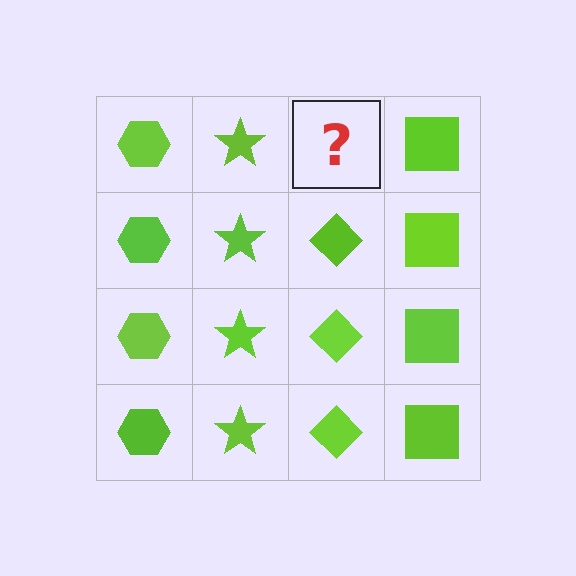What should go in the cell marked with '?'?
The missing cell should contain a lime diamond.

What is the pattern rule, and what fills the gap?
The rule is that each column has a consistent shape. The gap should be filled with a lime diamond.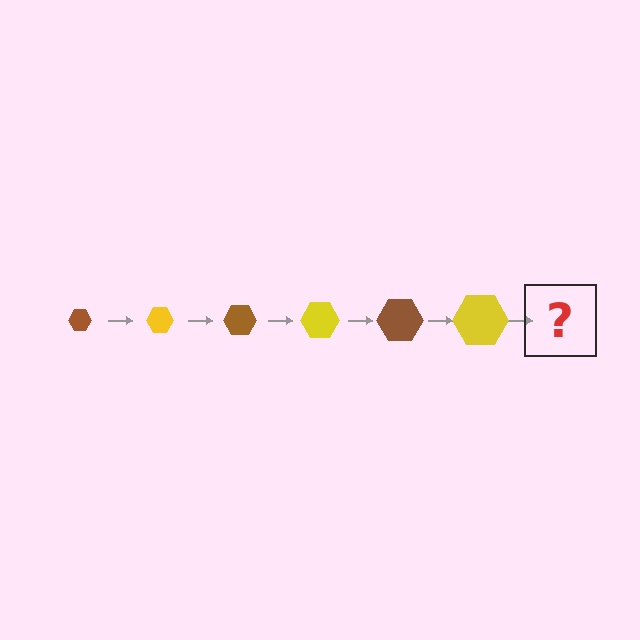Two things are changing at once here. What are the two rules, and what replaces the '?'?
The two rules are that the hexagon grows larger each step and the color cycles through brown and yellow. The '?' should be a brown hexagon, larger than the previous one.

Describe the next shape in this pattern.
It should be a brown hexagon, larger than the previous one.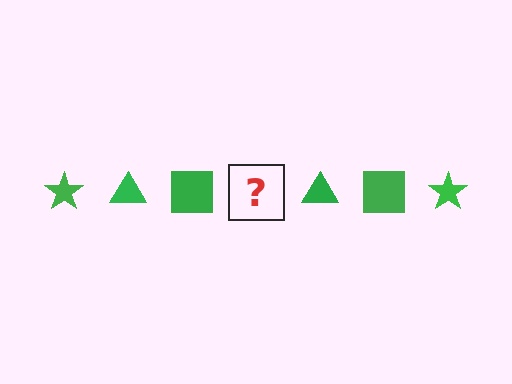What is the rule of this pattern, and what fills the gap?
The rule is that the pattern cycles through star, triangle, square shapes in green. The gap should be filled with a green star.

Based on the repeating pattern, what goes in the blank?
The blank should be a green star.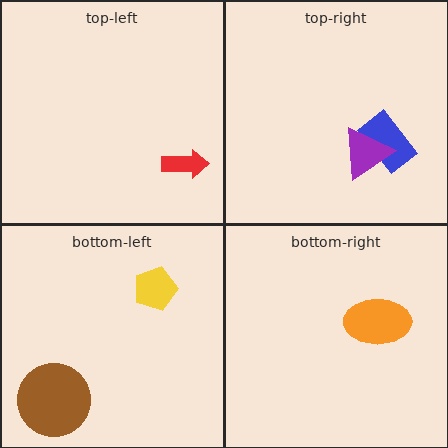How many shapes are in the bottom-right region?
1.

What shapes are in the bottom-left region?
The brown circle, the yellow pentagon.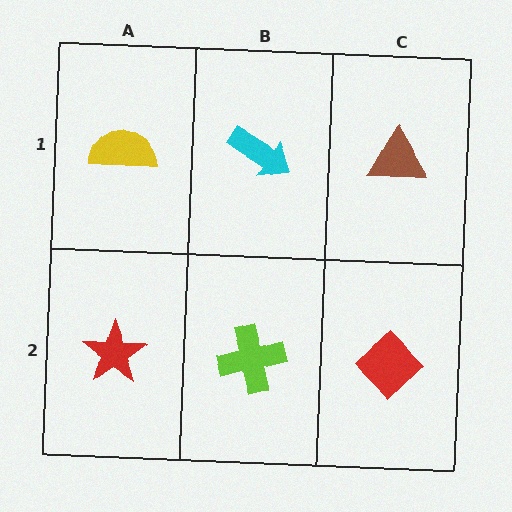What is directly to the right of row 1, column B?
A brown triangle.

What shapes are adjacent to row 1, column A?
A red star (row 2, column A), a cyan arrow (row 1, column B).